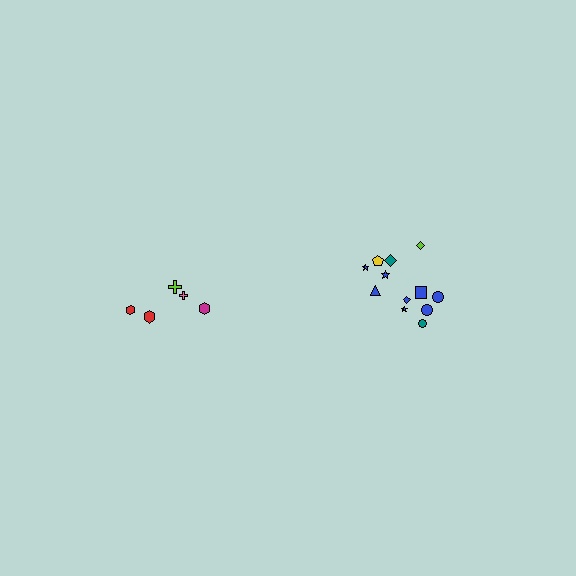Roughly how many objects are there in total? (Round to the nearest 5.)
Roughly 15 objects in total.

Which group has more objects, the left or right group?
The right group.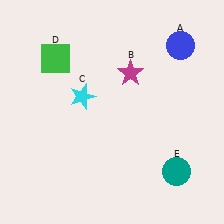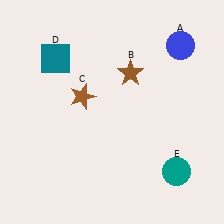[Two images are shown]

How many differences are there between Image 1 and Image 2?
There are 3 differences between the two images.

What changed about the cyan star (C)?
In Image 1, C is cyan. In Image 2, it changed to brown.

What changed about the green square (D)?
In Image 1, D is green. In Image 2, it changed to teal.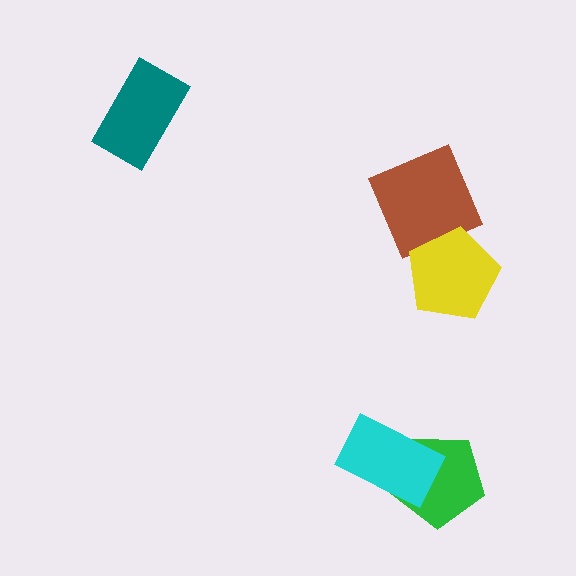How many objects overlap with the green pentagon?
1 object overlaps with the green pentagon.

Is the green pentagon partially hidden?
Yes, it is partially covered by another shape.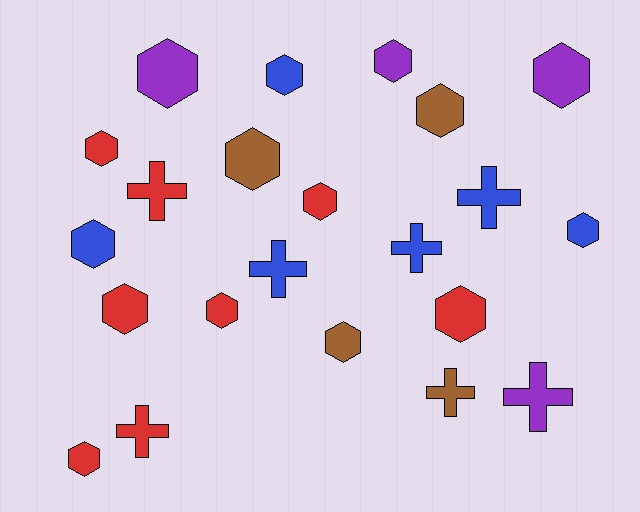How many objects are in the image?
There are 22 objects.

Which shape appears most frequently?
Hexagon, with 15 objects.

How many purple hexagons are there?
There are 3 purple hexagons.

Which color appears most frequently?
Red, with 8 objects.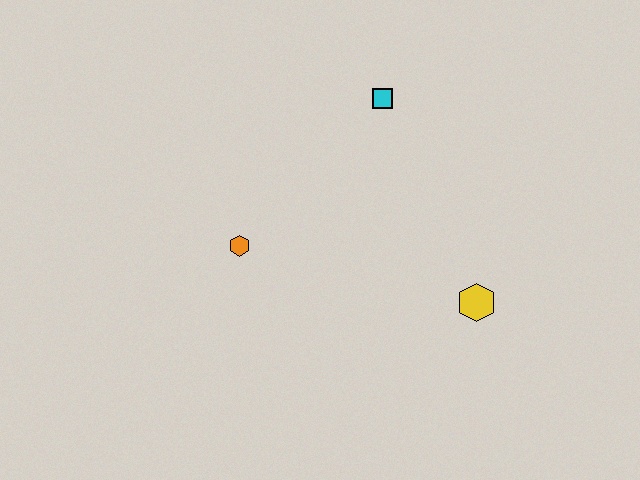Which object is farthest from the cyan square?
The yellow hexagon is farthest from the cyan square.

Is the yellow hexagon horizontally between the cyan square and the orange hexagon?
No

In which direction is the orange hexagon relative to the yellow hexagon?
The orange hexagon is to the left of the yellow hexagon.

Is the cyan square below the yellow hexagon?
No